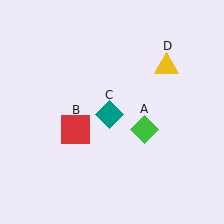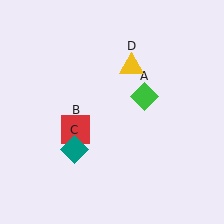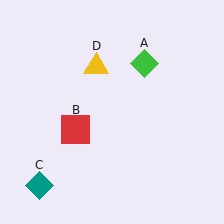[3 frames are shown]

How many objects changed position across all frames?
3 objects changed position: green diamond (object A), teal diamond (object C), yellow triangle (object D).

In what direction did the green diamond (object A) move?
The green diamond (object A) moved up.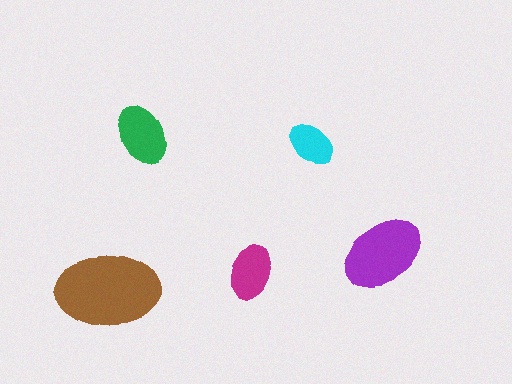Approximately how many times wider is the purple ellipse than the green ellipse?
About 1.5 times wider.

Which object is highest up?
The green ellipse is topmost.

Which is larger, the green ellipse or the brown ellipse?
The brown one.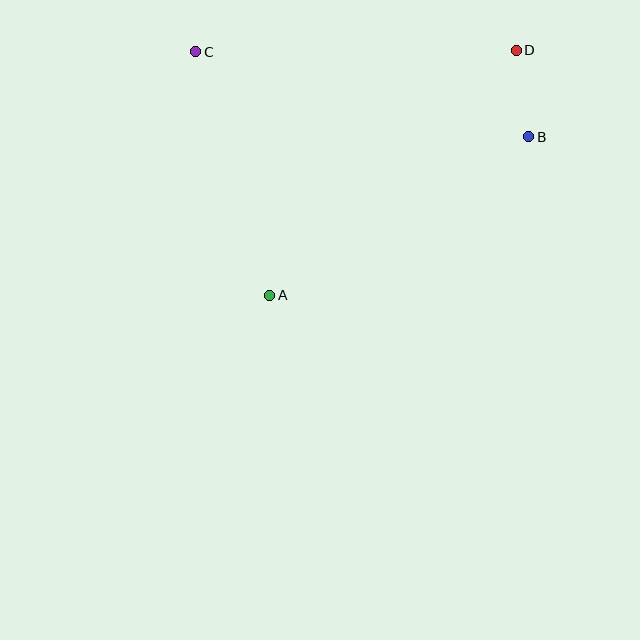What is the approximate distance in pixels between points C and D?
The distance between C and D is approximately 321 pixels.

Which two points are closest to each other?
Points B and D are closest to each other.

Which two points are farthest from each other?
Points A and D are farthest from each other.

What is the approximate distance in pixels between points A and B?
The distance between A and B is approximately 304 pixels.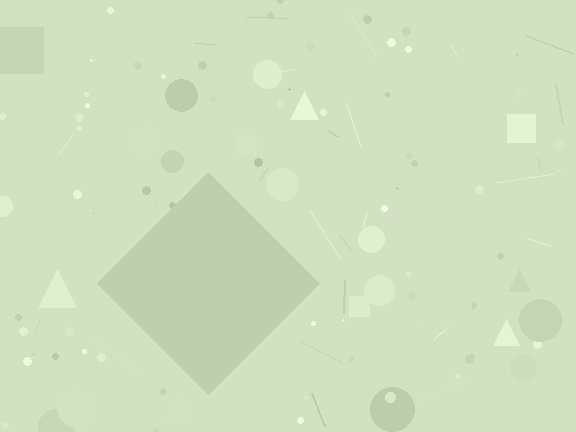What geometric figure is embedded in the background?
A diamond is embedded in the background.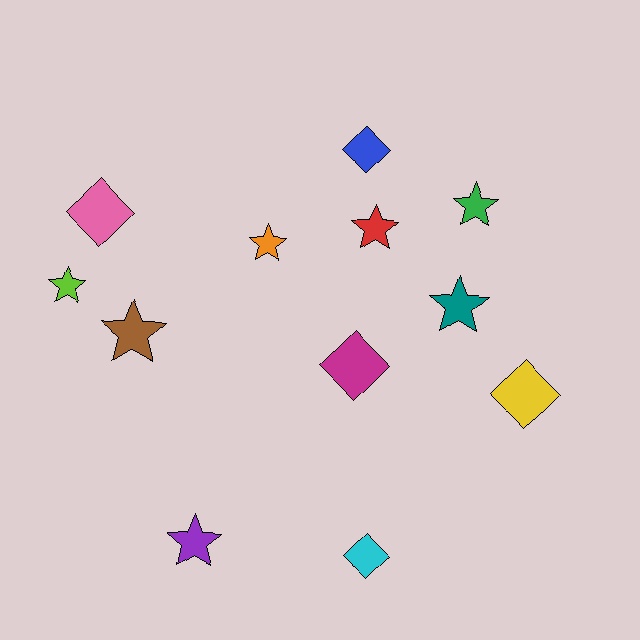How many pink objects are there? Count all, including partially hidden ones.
There is 1 pink object.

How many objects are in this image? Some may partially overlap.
There are 12 objects.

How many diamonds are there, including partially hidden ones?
There are 5 diamonds.